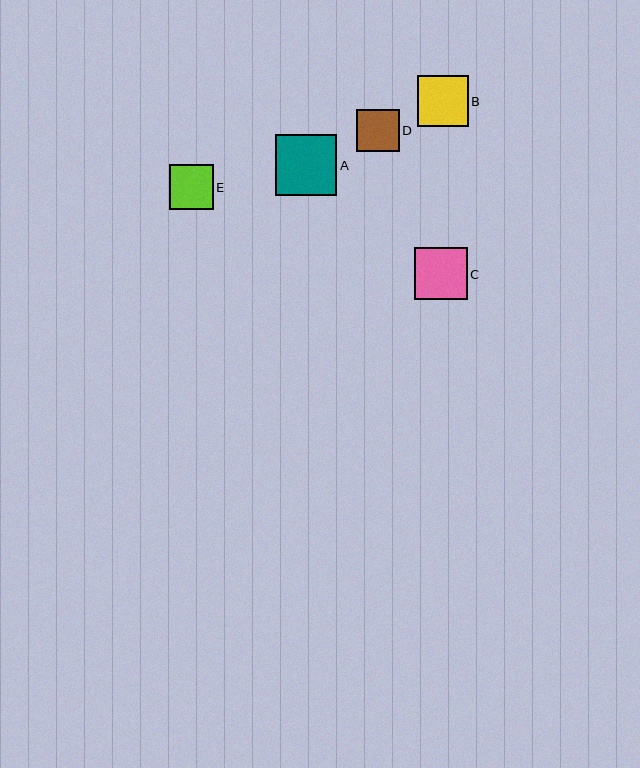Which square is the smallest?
Square D is the smallest with a size of approximately 42 pixels.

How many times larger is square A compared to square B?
Square A is approximately 1.2 times the size of square B.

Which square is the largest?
Square A is the largest with a size of approximately 62 pixels.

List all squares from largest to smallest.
From largest to smallest: A, C, B, E, D.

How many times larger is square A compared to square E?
Square A is approximately 1.4 times the size of square E.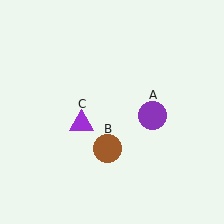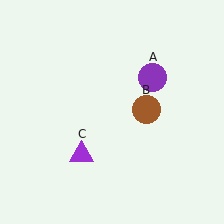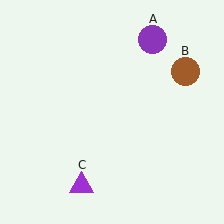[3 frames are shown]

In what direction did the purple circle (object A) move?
The purple circle (object A) moved up.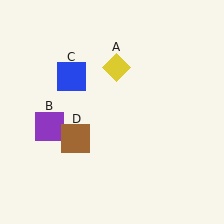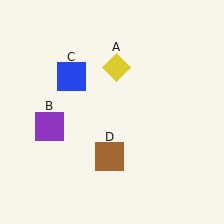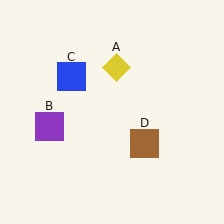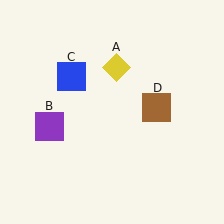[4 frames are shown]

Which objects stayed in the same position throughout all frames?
Yellow diamond (object A) and purple square (object B) and blue square (object C) remained stationary.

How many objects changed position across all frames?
1 object changed position: brown square (object D).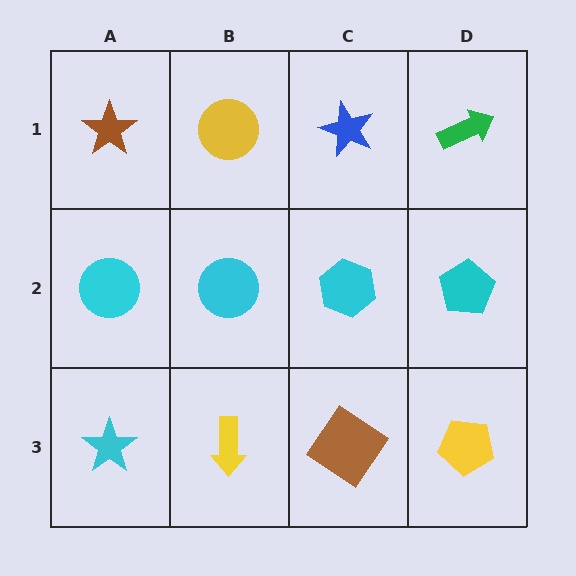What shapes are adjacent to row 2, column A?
A brown star (row 1, column A), a cyan star (row 3, column A), a cyan circle (row 2, column B).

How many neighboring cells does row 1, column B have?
3.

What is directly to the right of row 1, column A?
A yellow circle.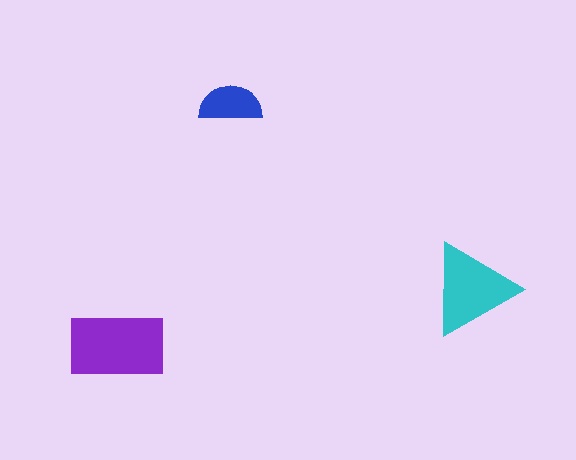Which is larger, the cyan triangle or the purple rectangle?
The purple rectangle.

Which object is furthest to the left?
The purple rectangle is leftmost.